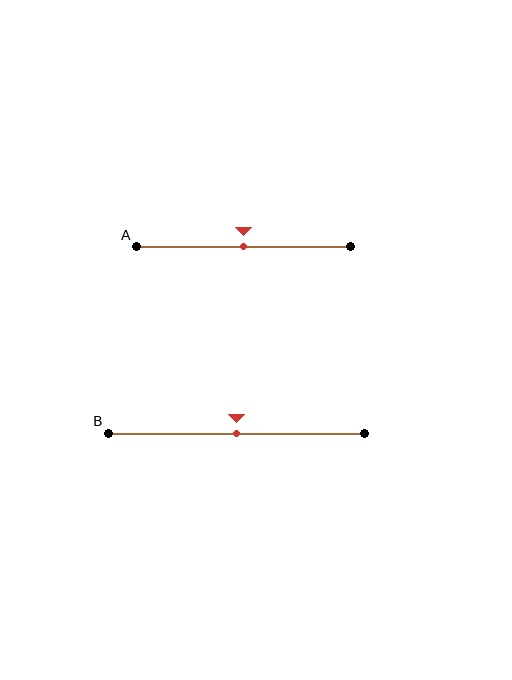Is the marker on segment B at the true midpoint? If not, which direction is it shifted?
Yes, the marker on segment B is at the true midpoint.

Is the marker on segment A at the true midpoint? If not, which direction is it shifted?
Yes, the marker on segment A is at the true midpoint.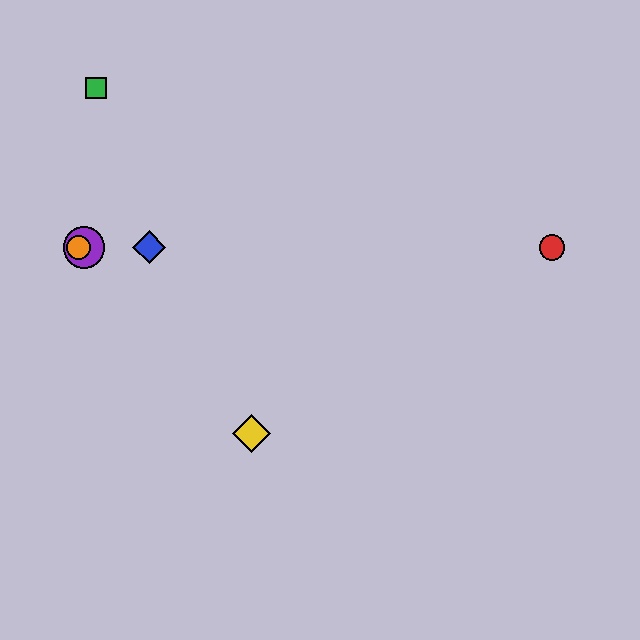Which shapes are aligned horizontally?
The red circle, the blue diamond, the purple circle, the orange circle are aligned horizontally.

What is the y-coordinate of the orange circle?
The orange circle is at y≈247.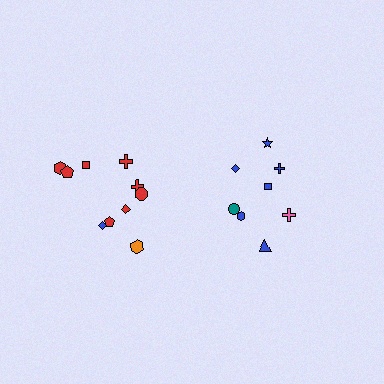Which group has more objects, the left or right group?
The left group.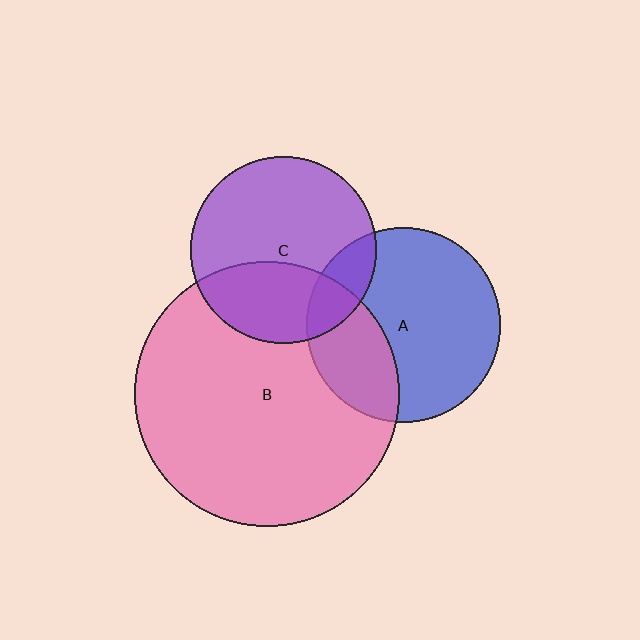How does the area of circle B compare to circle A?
Approximately 1.9 times.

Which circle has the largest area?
Circle B (pink).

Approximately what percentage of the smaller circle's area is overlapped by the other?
Approximately 35%.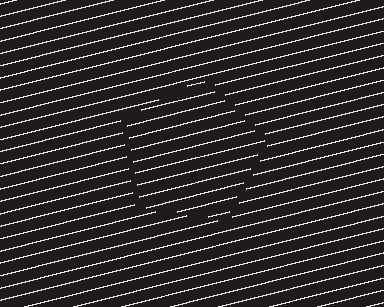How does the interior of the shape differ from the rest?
The interior of the shape contains the same grating, shifted by half a period — the contour is defined by the phase discontinuity where line-ends from the inner and outer gratings abut.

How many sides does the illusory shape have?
5 sides — the line-ends trace a pentagon.